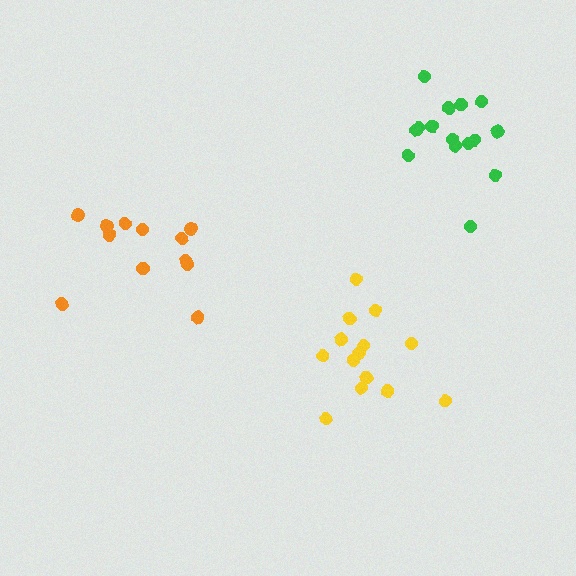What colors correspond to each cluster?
The clusters are colored: orange, green, yellow.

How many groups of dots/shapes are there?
There are 3 groups.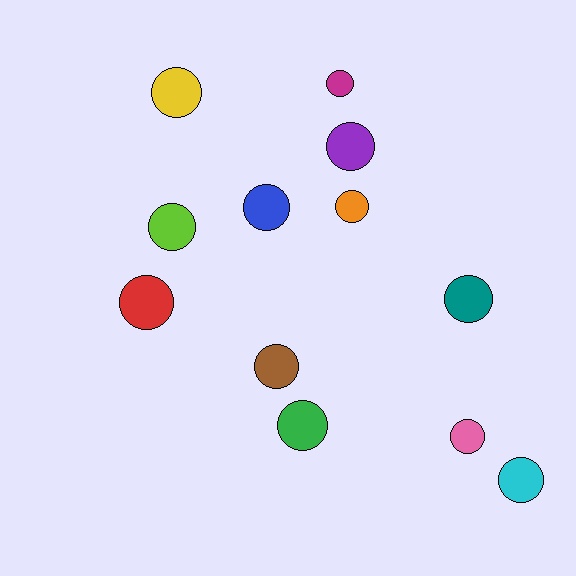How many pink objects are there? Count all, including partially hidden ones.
There is 1 pink object.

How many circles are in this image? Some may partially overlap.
There are 12 circles.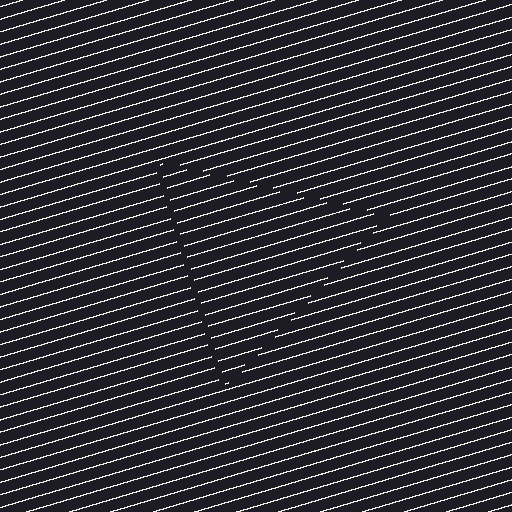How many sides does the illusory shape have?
3 sides — the line-ends trace a triangle.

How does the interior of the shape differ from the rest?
The interior of the shape contains the same grating, shifted by half a period — the contour is defined by the phase discontinuity where line-ends from the inner and outer gratings abut.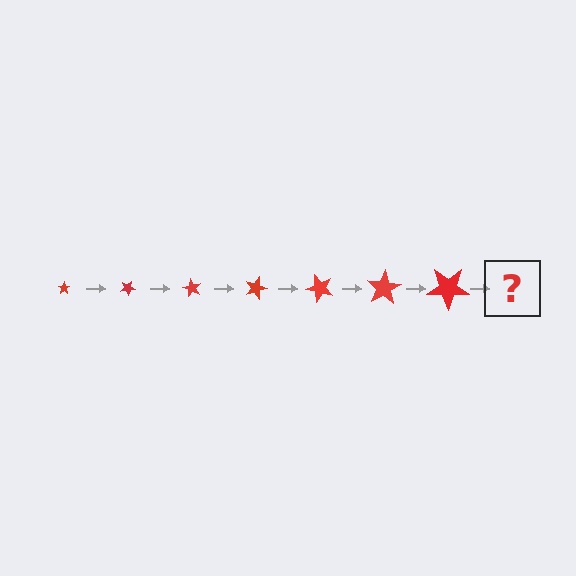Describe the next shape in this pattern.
It should be a star, larger than the previous one and rotated 210 degrees from the start.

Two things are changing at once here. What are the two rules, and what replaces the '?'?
The two rules are that the star grows larger each step and it rotates 30 degrees each step. The '?' should be a star, larger than the previous one and rotated 210 degrees from the start.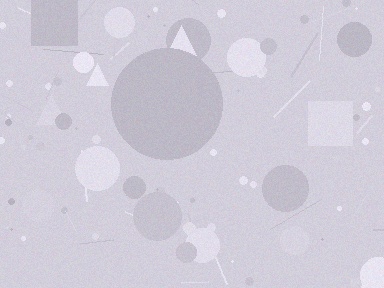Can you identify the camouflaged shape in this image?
The camouflaged shape is a circle.